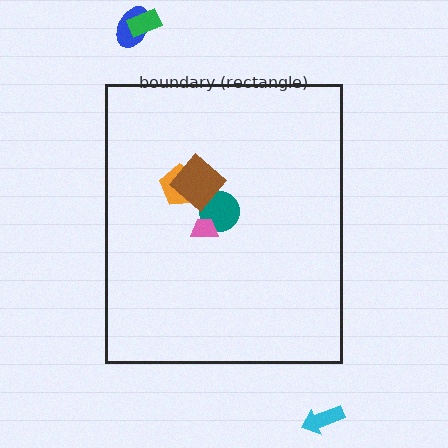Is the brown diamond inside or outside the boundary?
Inside.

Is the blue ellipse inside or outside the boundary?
Outside.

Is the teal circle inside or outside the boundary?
Inside.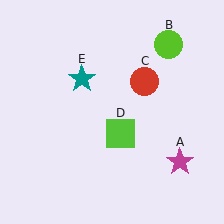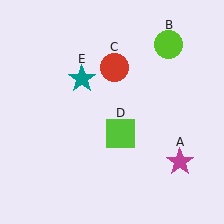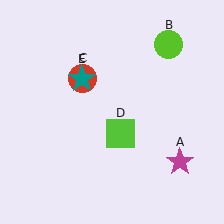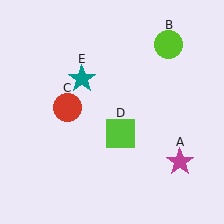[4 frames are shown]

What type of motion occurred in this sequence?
The red circle (object C) rotated counterclockwise around the center of the scene.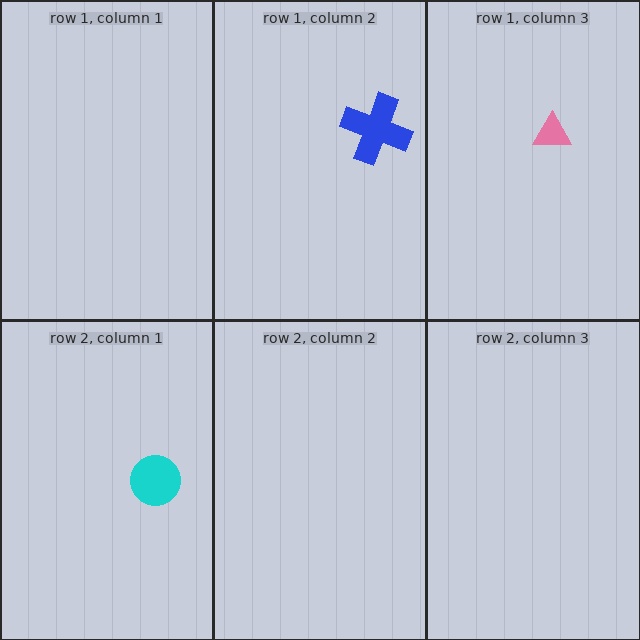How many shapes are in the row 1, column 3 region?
1.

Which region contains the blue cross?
The row 1, column 2 region.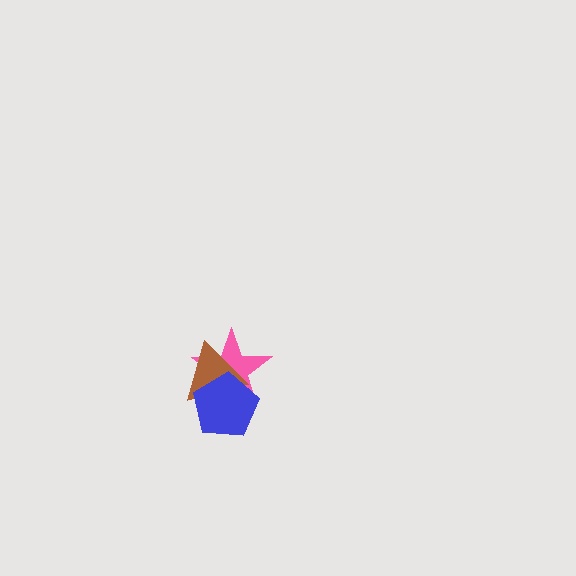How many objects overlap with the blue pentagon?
2 objects overlap with the blue pentagon.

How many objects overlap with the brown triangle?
2 objects overlap with the brown triangle.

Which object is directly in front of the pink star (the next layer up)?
The brown triangle is directly in front of the pink star.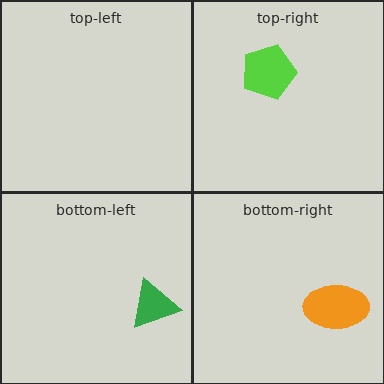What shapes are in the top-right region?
The lime pentagon.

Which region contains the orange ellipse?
The bottom-right region.